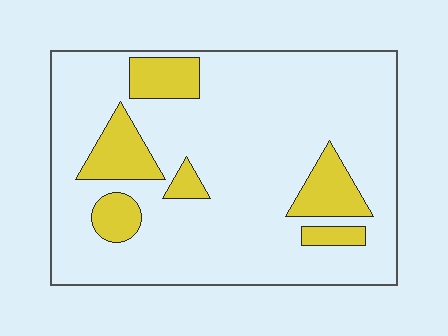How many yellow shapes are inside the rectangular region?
6.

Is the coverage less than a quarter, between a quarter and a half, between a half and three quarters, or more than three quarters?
Less than a quarter.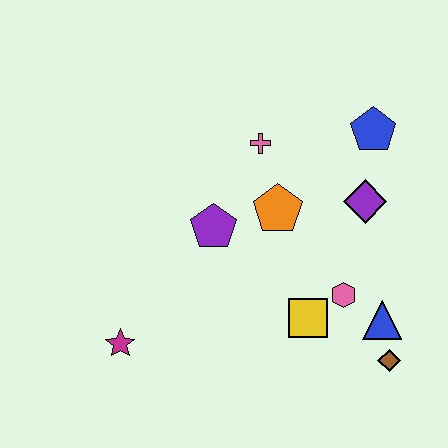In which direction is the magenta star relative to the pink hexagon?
The magenta star is to the left of the pink hexagon.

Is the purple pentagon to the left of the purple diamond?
Yes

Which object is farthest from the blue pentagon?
The magenta star is farthest from the blue pentagon.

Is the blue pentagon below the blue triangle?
No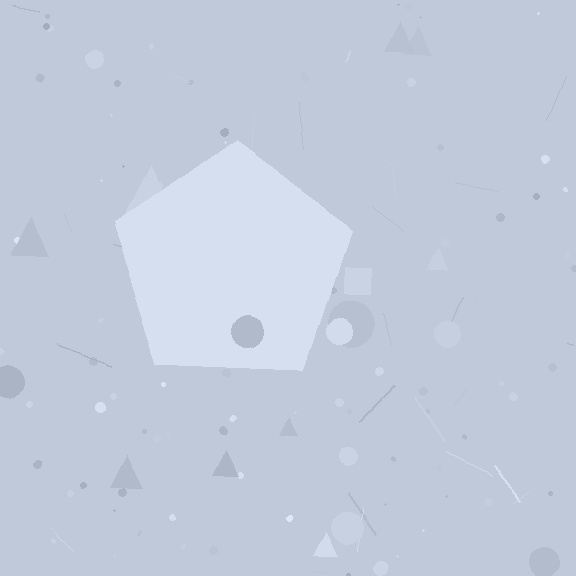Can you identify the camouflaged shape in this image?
The camouflaged shape is a pentagon.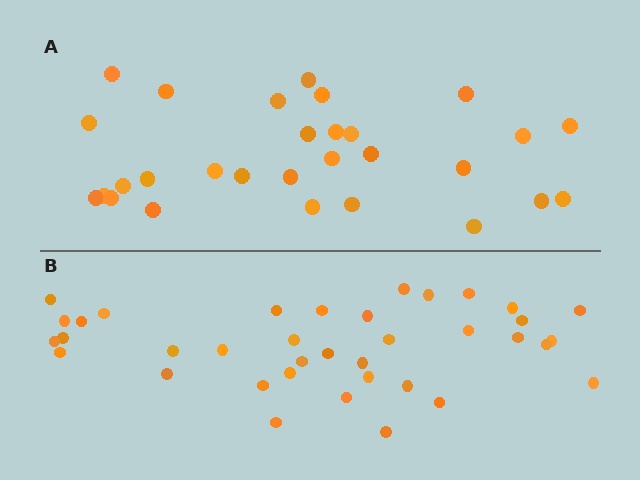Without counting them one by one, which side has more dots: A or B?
Region B (the bottom region) has more dots.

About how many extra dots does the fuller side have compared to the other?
Region B has roughly 8 or so more dots than region A.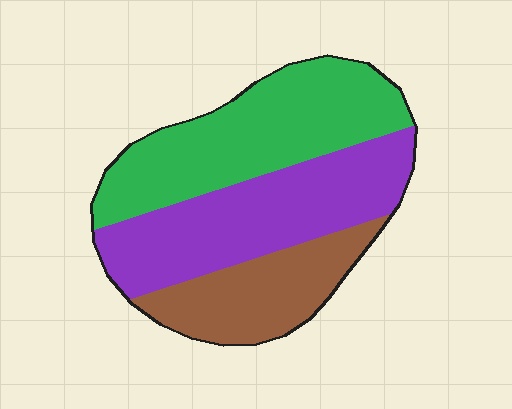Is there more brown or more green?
Green.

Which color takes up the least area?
Brown, at roughly 25%.